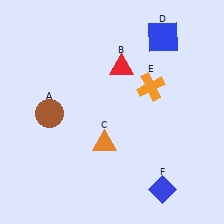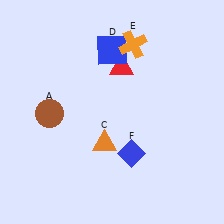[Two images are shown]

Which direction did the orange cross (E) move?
The orange cross (E) moved up.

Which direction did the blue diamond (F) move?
The blue diamond (F) moved up.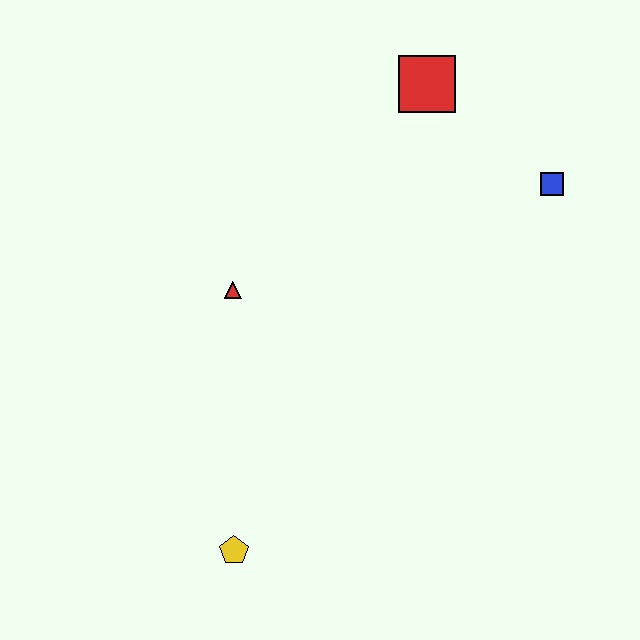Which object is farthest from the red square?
The yellow pentagon is farthest from the red square.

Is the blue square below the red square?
Yes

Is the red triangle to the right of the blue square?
No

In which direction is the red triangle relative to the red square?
The red triangle is below the red square.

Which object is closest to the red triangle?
The yellow pentagon is closest to the red triangle.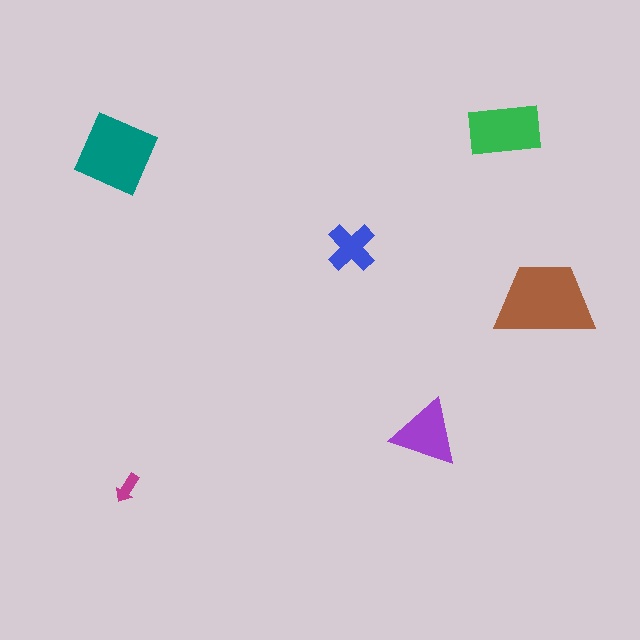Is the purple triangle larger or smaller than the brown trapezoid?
Smaller.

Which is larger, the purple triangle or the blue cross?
The purple triangle.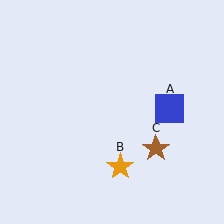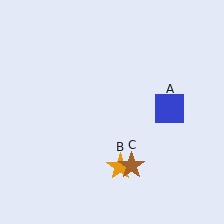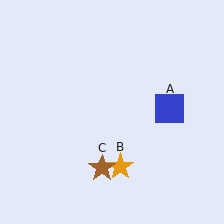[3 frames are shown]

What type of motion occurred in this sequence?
The brown star (object C) rotated clockwise around the center of the scene.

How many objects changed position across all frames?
1 object changed position: brown star (object C).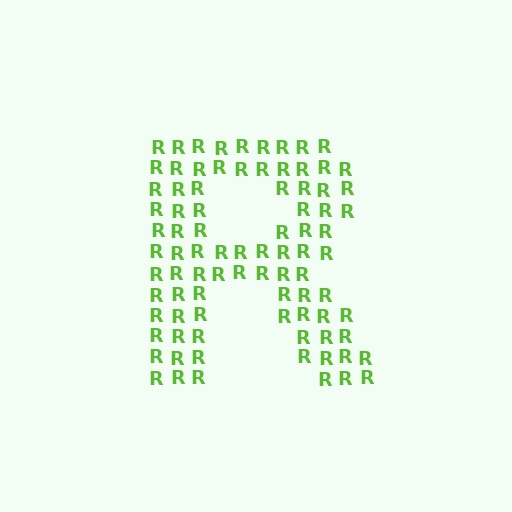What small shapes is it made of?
It is made of small letter R's.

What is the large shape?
The large shape is the letter R.